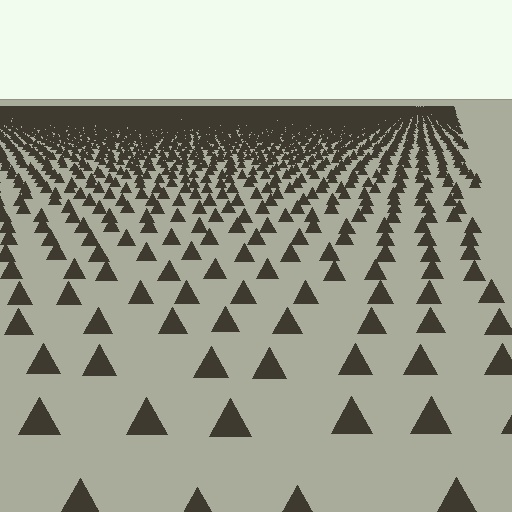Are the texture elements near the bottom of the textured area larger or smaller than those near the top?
Larger. Near the bottom, elements are closer to the viewer and appear at a bigger on-screen size.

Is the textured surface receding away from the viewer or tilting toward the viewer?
The surface is receding away from the viewer. Texture elements get smaller and denser toward the top.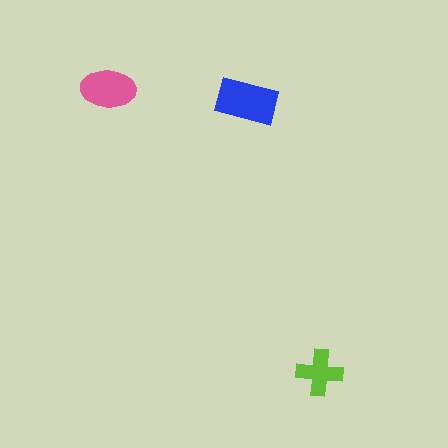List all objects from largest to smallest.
The blue rectangle, the pink ellipse, the lime cross.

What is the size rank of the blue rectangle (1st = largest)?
1st.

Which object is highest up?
The pink ellipse is topmost.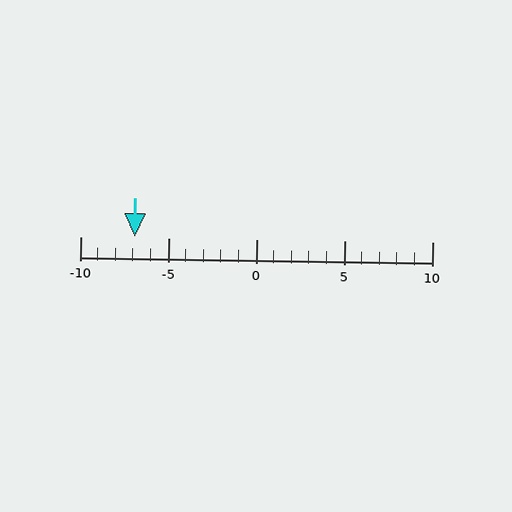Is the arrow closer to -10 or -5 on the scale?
The arrow is closer to -5.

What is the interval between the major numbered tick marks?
The major tick marks are spaced 5 units apart.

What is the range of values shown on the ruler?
The ruler shows values from -10 to 10.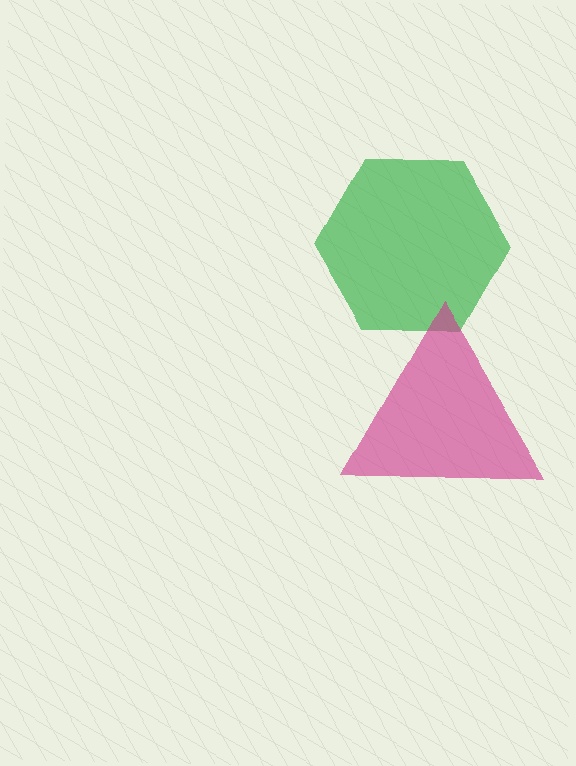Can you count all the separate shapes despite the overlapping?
Yes, there are 2 separate shapes.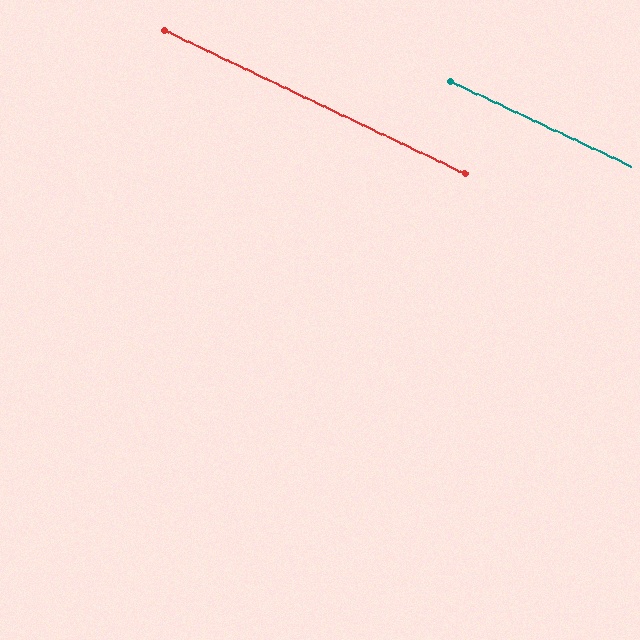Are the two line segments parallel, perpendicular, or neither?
Parallel — their directions differ by only 0.4°.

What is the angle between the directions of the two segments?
Approximately 0 degrees.